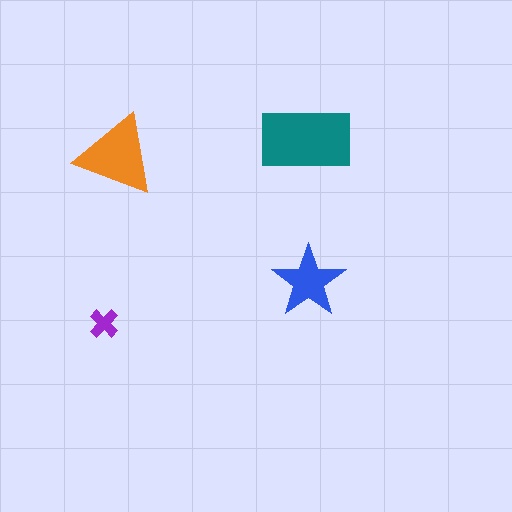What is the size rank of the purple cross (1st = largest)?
4th.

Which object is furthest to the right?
The blue star is rightmost.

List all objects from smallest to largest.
The purple cross, the blue star, the orange triangle, the teal rectangle.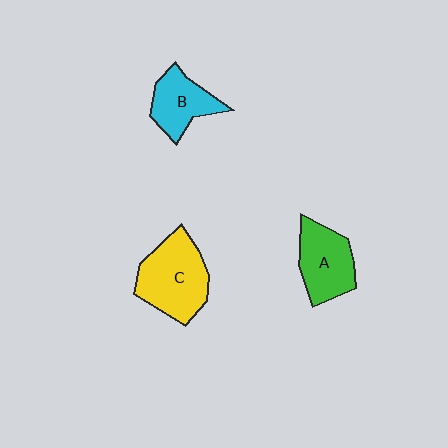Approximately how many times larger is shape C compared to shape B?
Approximately 1.5 times.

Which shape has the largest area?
Shape C (yellow).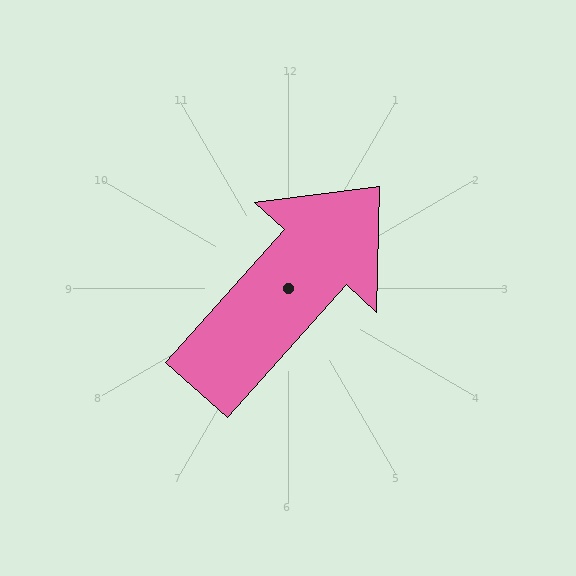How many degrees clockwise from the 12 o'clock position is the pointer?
Approximately 42 degrees.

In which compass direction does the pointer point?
Northeast.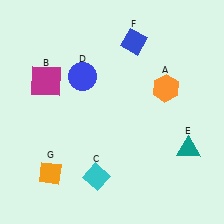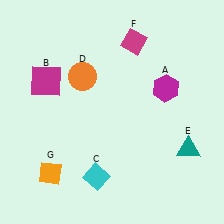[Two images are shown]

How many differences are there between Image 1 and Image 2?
There are 3 differences between the two images.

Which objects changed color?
A changed from orange to magenta. D changed from blue to orange. F changed from blue to magenta.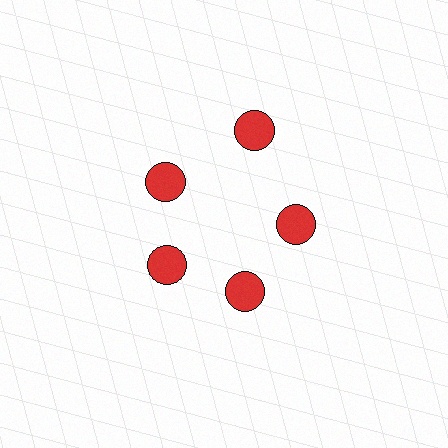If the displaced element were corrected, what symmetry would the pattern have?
It would have 5-fold rotational symmetry — the pattern would map onto itself every 72 degrees.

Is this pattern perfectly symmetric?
No. The 5 red circles are arranged in a ring, but one element near the 1 o'clock position is pushed outward from the center, breaking the 5-fold rotational symmetry.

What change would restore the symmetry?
The symmetry would be restored by moving it inward, back onto the ring so that all 5 circles sit at equal angles and equal distance from the center.